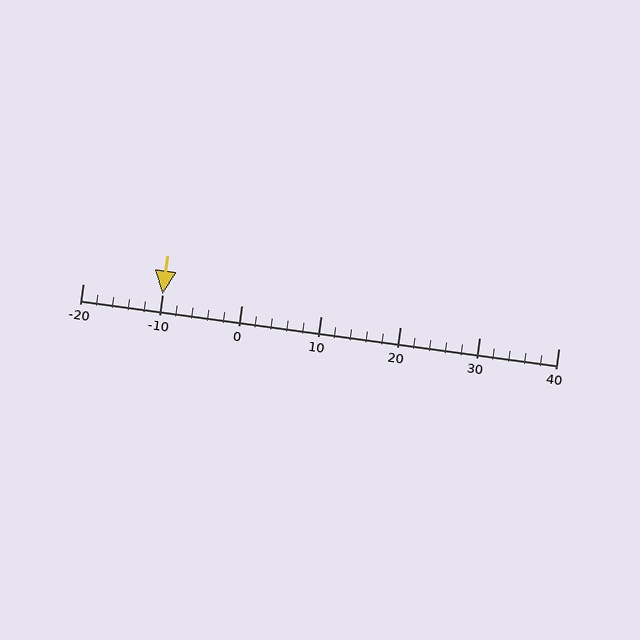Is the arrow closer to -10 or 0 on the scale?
The arrow is closer to -10.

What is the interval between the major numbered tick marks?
The major tick marks are spaced 10 units apart.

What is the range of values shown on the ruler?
The ruler shows values from -20 to 40.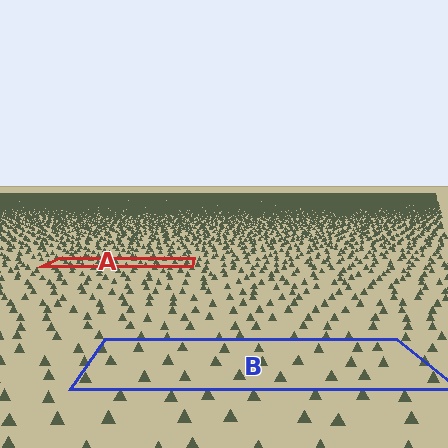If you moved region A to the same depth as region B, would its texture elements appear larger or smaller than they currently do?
They would appear larger. At a closer depth, the same texture elements are projected at a bigger on-screen size.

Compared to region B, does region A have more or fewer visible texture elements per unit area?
Region A has more texture elements per unit area — they are packed more densely because it is farther away.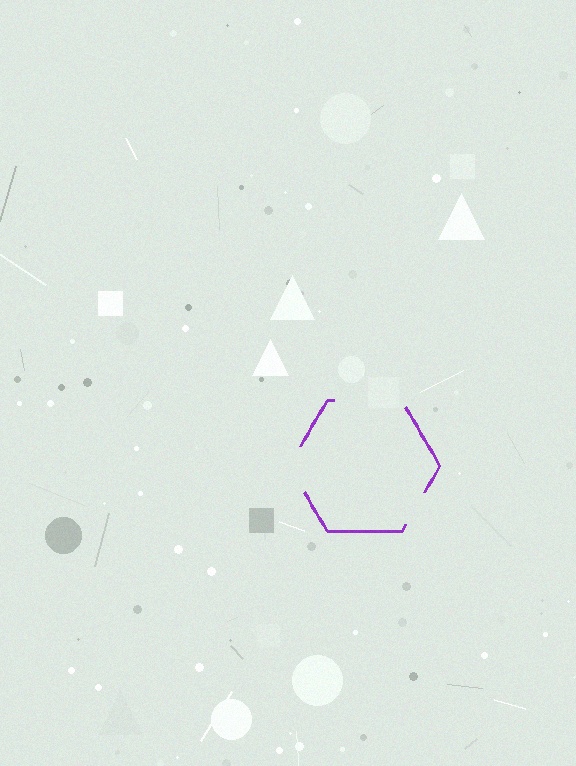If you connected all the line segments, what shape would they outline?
They would outline a hexagon.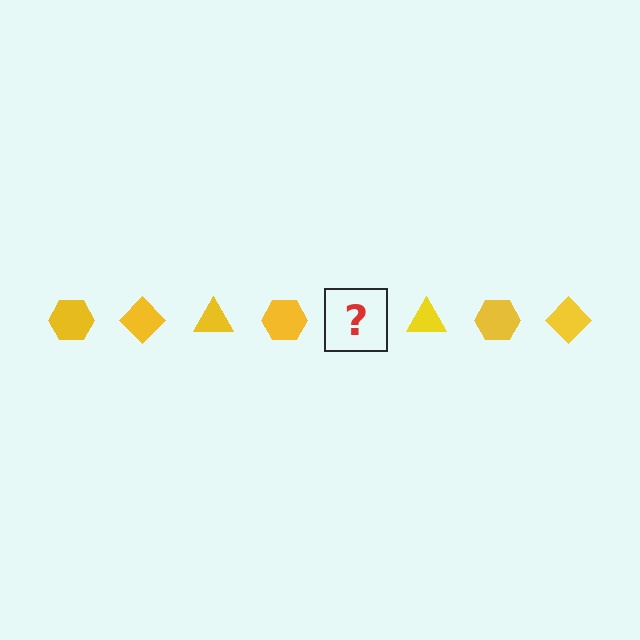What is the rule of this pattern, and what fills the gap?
The rule is that the pattern cycles through hexagon, diamond, triangle shapes in yellow. The gap should be filled with a yellow diamond.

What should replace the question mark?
The question mark should be replaced with a yellow diamond.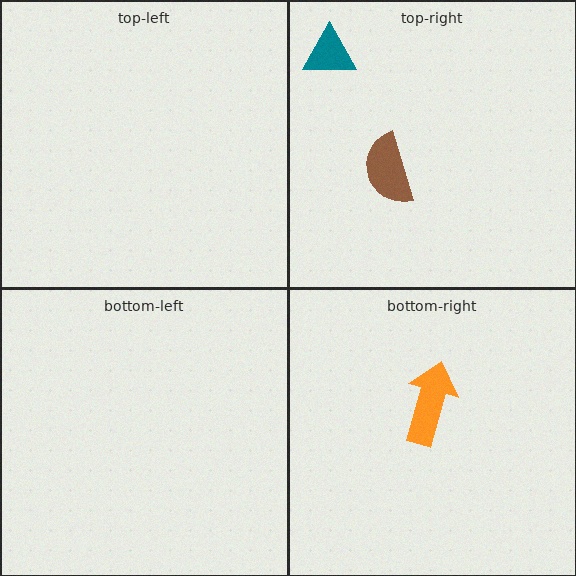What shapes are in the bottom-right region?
The orange arrow.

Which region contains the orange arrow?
The bottom-right region.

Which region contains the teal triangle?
The top-right region.